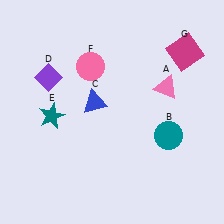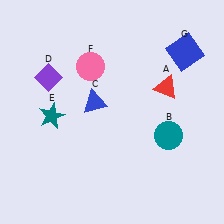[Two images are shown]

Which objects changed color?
A changed from pink to red. G changed from magenta to blue.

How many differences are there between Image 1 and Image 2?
There are 2 differences between the two images.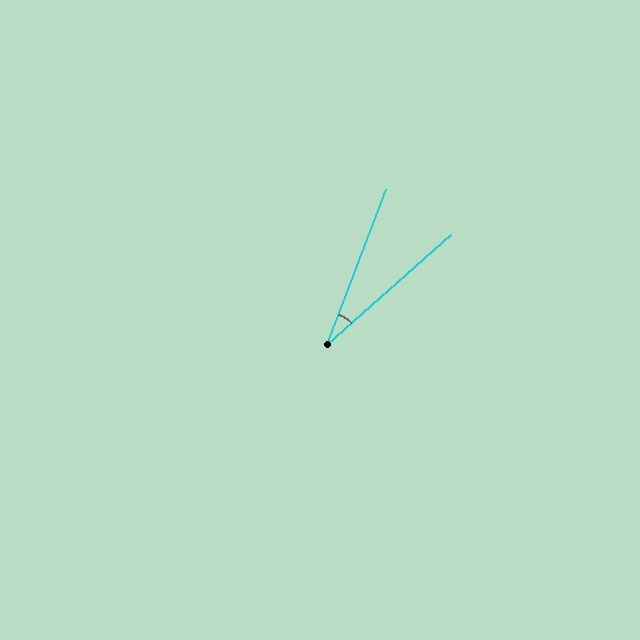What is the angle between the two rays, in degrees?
Approximately 27 degrees.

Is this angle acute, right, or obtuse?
It is acute.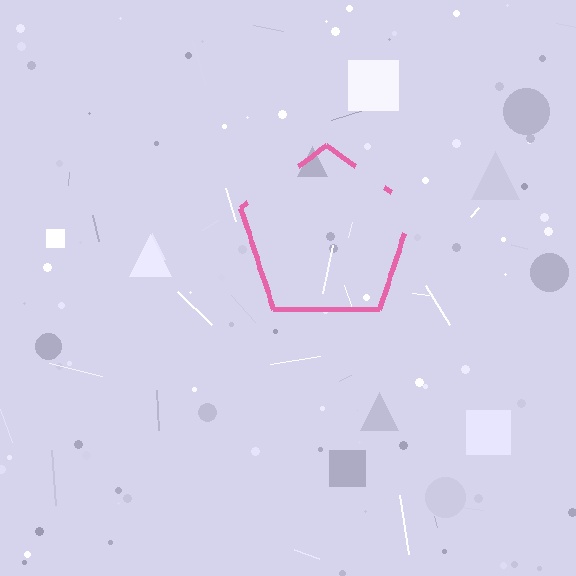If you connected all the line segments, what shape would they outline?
They would outline a pentagon.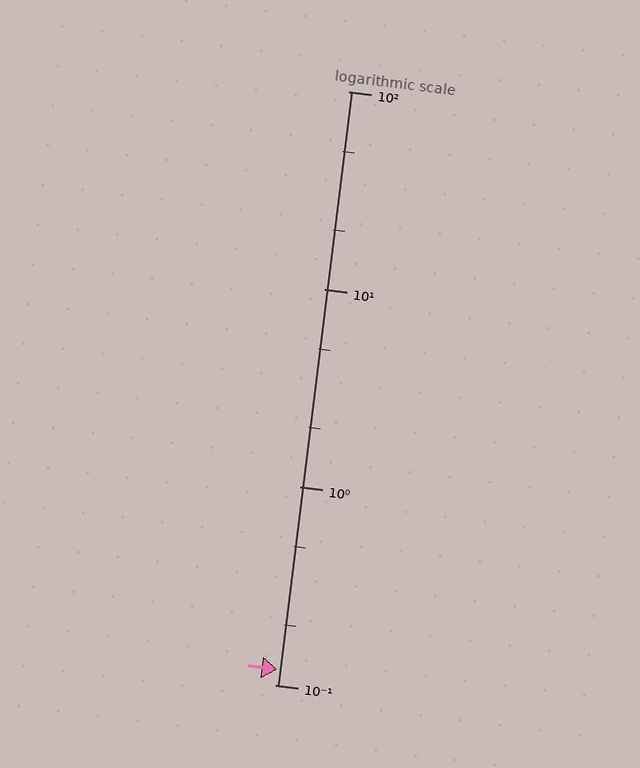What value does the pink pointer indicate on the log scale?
The pointer indicates approximately 0.12.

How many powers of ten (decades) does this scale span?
The scale spans 3 decades, from 0.1 to 100.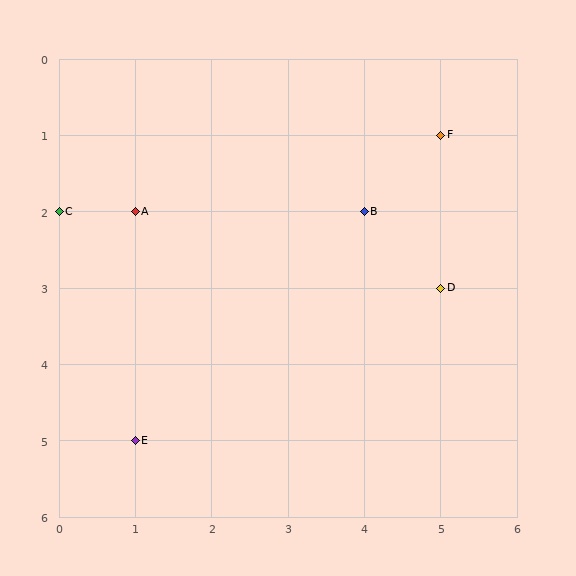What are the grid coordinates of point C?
Point C is at grid coordinates (0, 2).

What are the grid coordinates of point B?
Point B is at grid coordinates (4, 2).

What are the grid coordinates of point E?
Point E is at grid coordinates (1, 5).